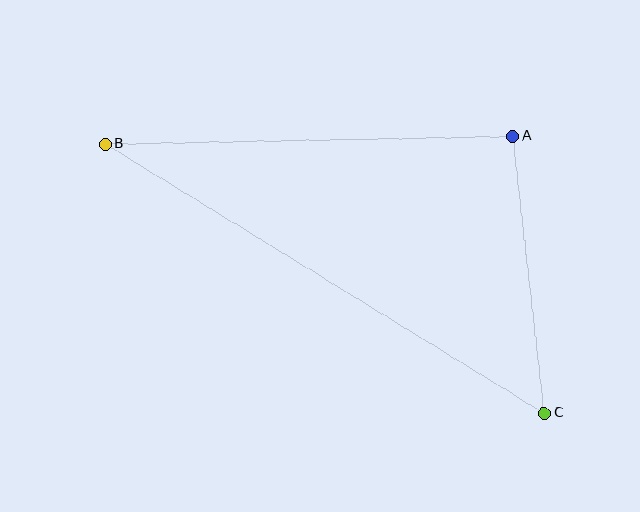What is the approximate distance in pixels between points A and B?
The distance between A and B is approximately 408 pixels.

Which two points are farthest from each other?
Points B and C are farthest from each other.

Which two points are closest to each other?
Points A and C are closest to each other.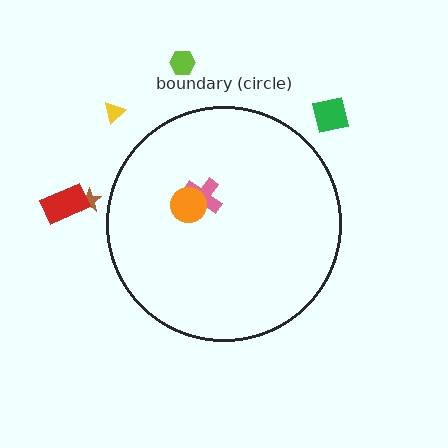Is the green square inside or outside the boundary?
Outside.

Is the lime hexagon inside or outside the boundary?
Outside.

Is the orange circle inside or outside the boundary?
Inside.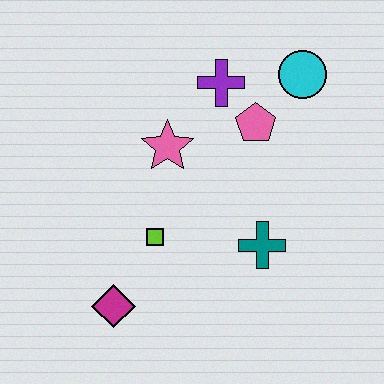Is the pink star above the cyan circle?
No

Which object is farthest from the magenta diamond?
The cyan circle is farthest from the magenta diamond.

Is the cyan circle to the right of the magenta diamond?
Yes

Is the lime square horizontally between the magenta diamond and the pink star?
Yes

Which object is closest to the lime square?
The magenta diamond is closest to the lime square.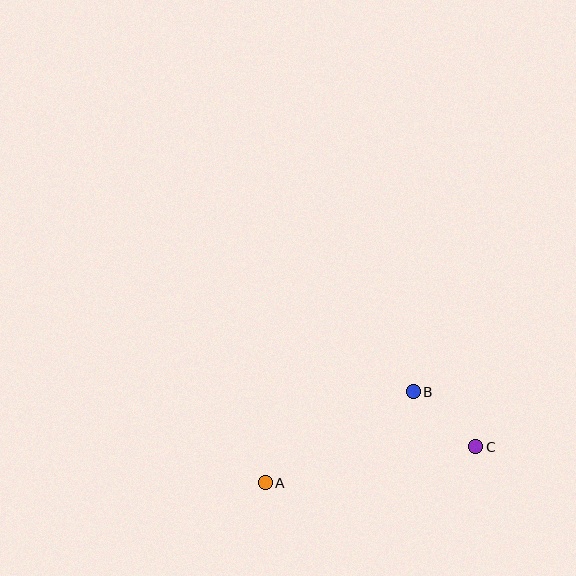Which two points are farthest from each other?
Points A and C are farthest from each other.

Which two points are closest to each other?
Points B and C are closest to each other.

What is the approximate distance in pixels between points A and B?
The distance between A and B is approximately 173 pixels.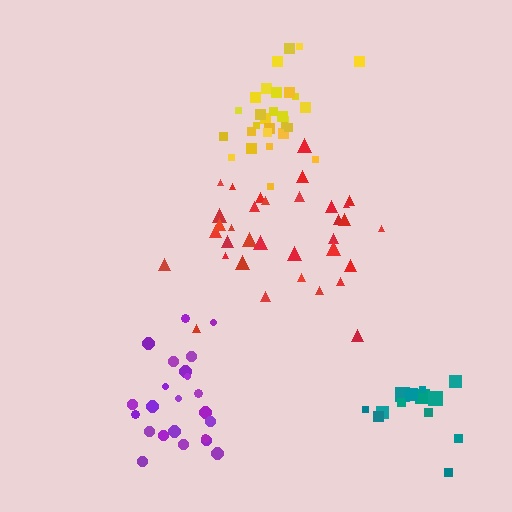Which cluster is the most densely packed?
Yellow.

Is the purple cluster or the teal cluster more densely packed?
Teal.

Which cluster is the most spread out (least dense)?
Purple.